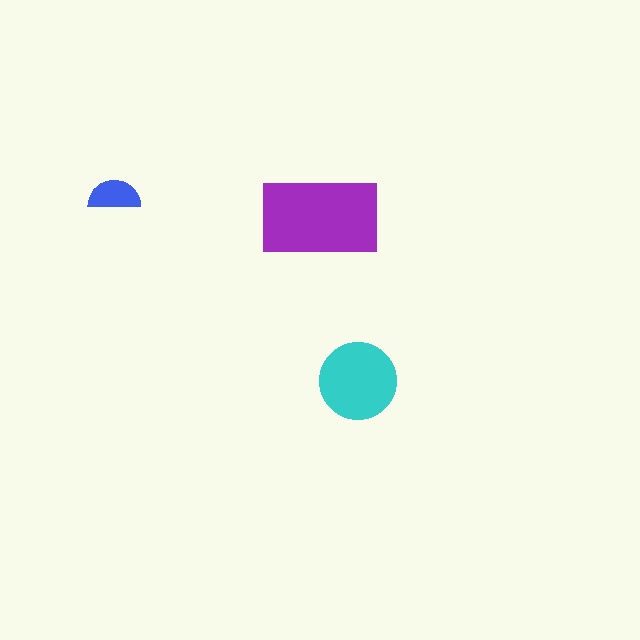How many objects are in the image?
There are 3 objects in the image.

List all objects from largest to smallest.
The purple rectangle, the cyan circle, the blue semicircle.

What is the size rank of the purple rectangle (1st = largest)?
1st.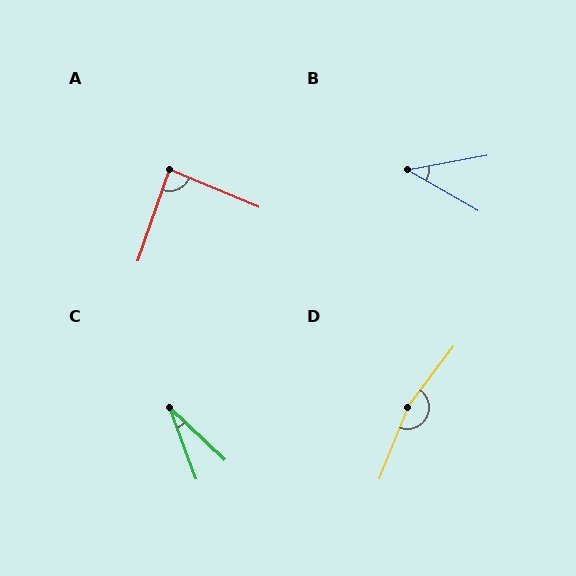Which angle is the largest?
D, at approximately 165 degrees.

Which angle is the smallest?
C, at approximately 26 degrees.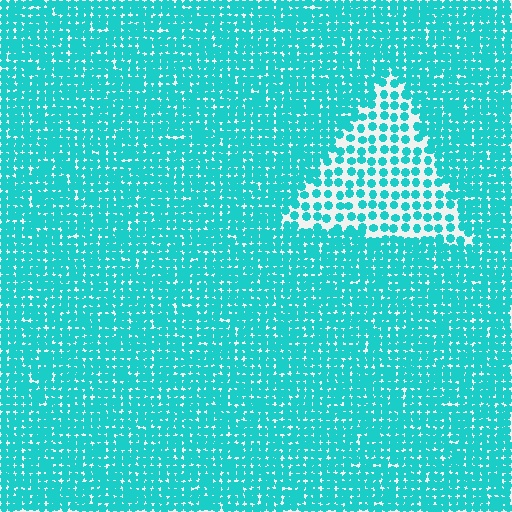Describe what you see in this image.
The image contains small cyan elements arranged at two different densities. A triangle-shaped region is visible where the elements are less densely packed than the surrounding area.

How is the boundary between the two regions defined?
The boundary is defined by a change in element density (approximately 2.1x ratio). All elements are the same color, size, and shape.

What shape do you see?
I see a triangle.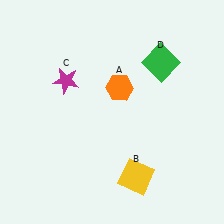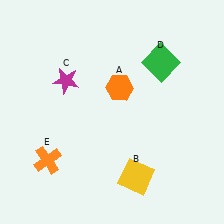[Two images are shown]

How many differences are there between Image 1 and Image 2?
There is 1 difference between the two images.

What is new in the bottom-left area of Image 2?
An orange cross (E) was added in the bottom-left area of Image 2.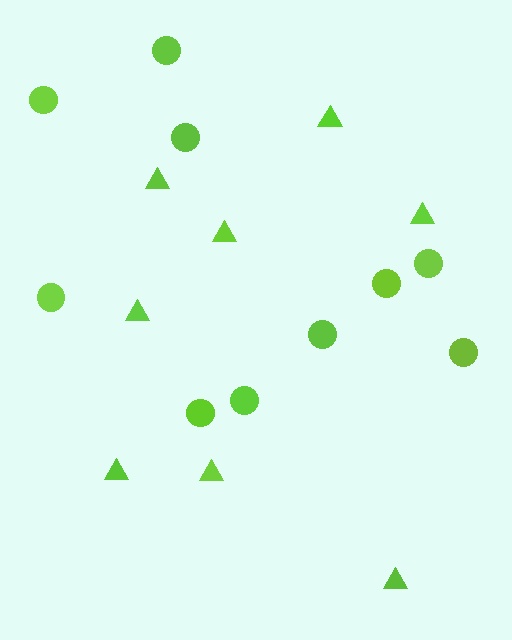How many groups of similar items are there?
There are 2 groups: one group of triangles (8) and one group of circles (10).